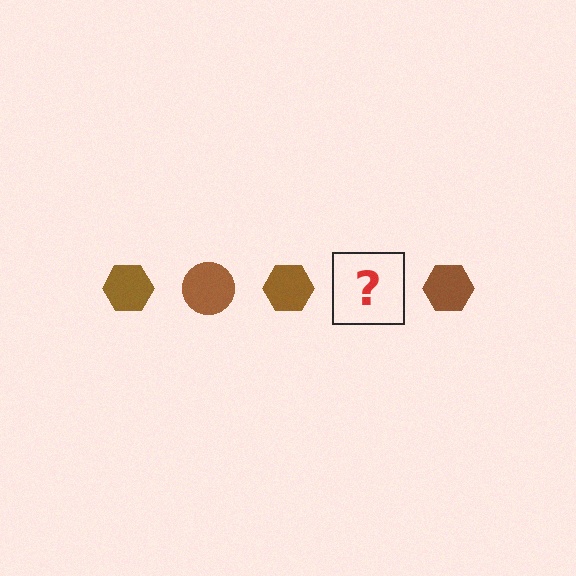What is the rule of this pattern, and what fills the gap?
The rule is that the pattern cycles through hexagon, circle shapes in brown. The gap should be filled with a brown circle.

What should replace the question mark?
The question mark should be replaced with a brown circle.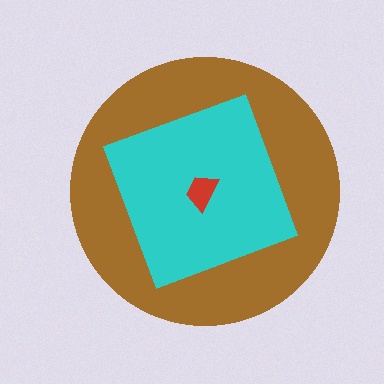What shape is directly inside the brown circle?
The cyan square.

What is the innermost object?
The red trapezoid.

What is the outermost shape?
The brown circle.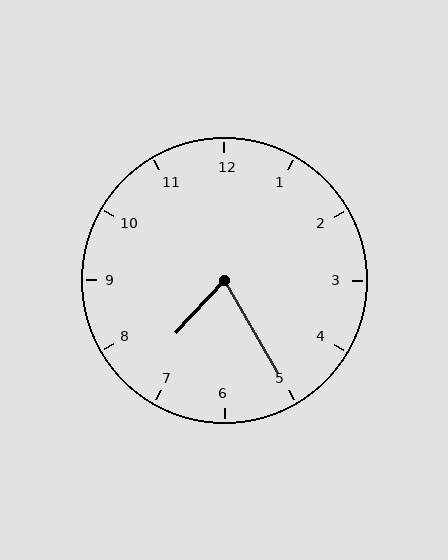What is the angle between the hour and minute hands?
Approximately 72 degrees.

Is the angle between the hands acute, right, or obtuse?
It is acute.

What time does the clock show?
7:25.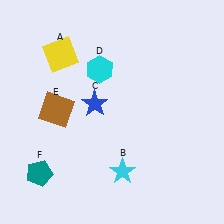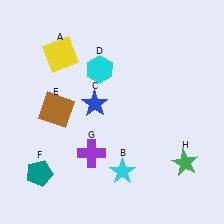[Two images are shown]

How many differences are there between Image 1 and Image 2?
There are 2 differences between the two images.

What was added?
A purple cross (G), a green star (H) were added in Image 2.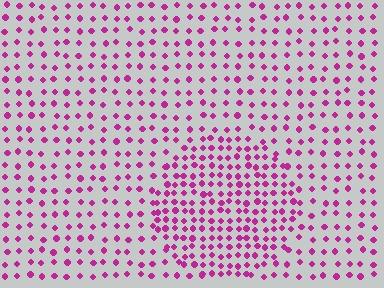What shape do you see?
I see a circle.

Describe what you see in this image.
The image contains small magenta elements arranged at two different densities. A circle-shaped region is visible where the elements are more densely packed than the surrounding area.